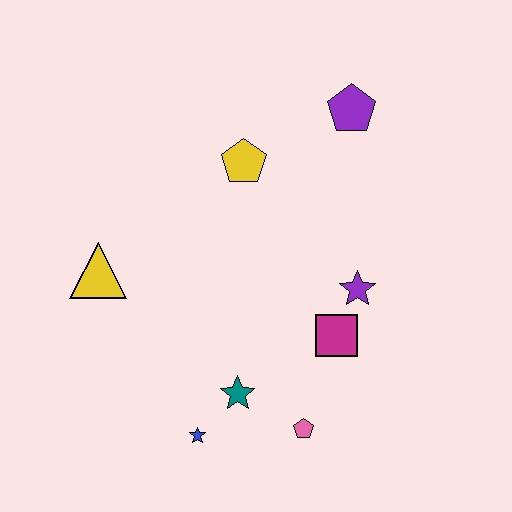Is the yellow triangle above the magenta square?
Yes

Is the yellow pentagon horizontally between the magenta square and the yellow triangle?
Yes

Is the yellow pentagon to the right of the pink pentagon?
No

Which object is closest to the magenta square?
The purple star is closest to the magenta square.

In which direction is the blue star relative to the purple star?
The blue star is to the left of the purple star.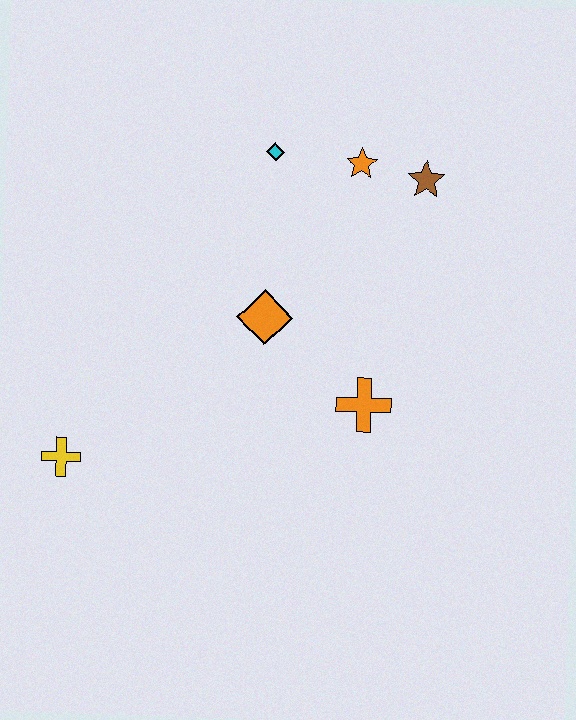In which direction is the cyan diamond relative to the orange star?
The cyan diamond is to the left of the orange star.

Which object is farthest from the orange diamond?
The yellow cross is farthest from the orange diamond.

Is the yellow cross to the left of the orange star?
Yes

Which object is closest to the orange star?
The brown star is closest to the orange star.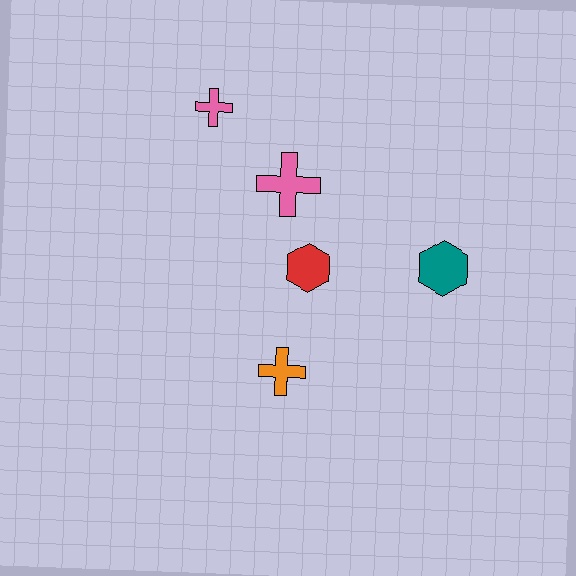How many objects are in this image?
There are 5 objects.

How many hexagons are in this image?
There are 2 hexagons.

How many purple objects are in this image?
There are no purple objects.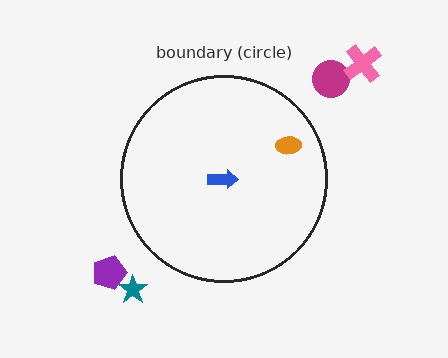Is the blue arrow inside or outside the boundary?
Inside.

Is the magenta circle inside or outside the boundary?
Outside.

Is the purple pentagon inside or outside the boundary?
Outside.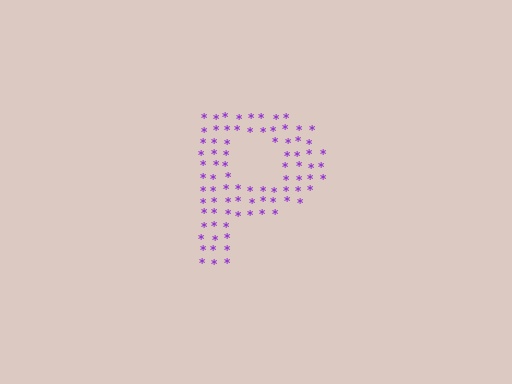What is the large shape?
The large shape is the letter P.